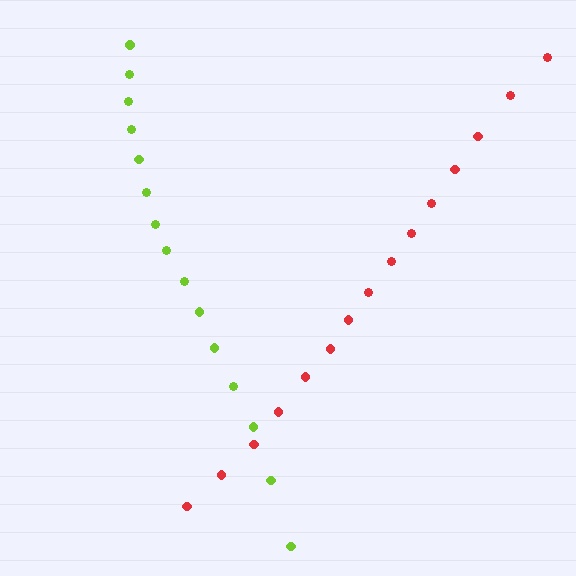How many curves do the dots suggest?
There are 2 distinct paths.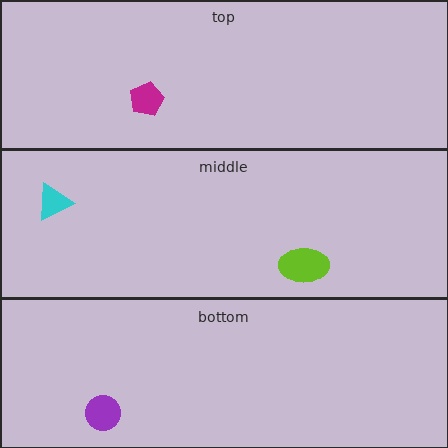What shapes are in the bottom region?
The purple circle.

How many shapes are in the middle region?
2.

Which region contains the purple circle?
The bottom region.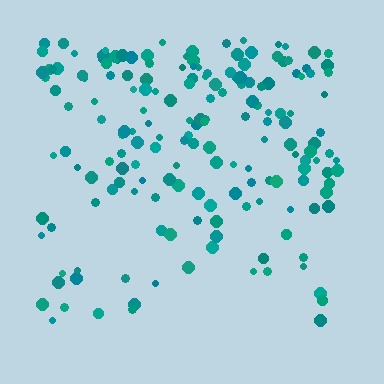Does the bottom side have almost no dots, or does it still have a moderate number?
Still a moderate number, just noticeably fewer than the top.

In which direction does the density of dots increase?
From bottom to top, with the top side densest.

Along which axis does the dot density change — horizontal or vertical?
Vertical.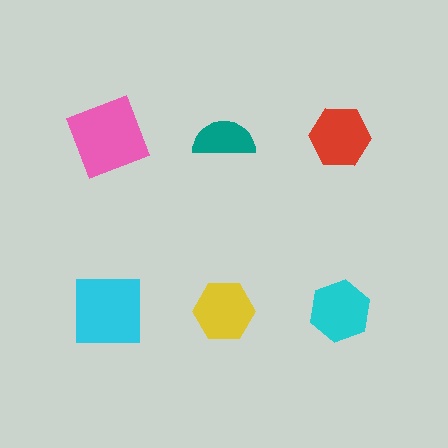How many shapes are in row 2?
3 shapes.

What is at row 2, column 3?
A cyan hexagon.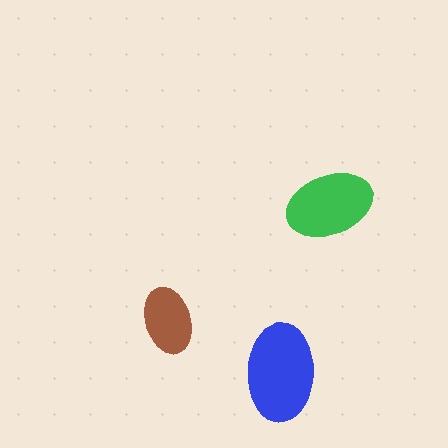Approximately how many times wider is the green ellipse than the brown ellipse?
About 1.5 times wider.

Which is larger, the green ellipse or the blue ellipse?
The blue one.